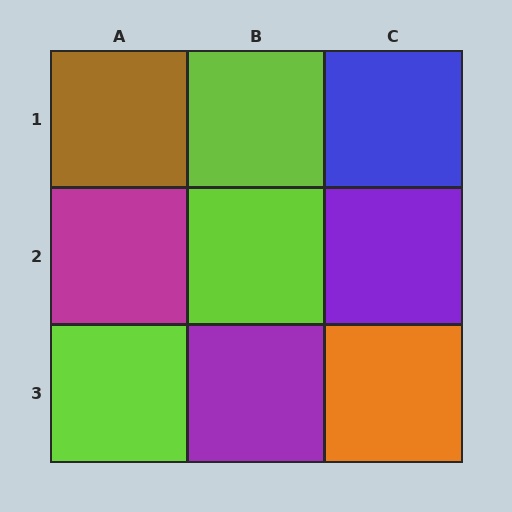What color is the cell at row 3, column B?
Purple.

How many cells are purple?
2 cells are purple.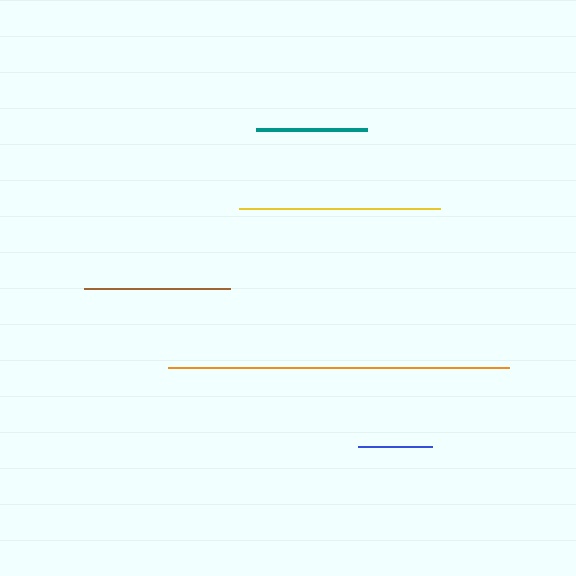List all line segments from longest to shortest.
From longest to shortest: orange, yellow, brown, teal, blue.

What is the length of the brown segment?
The brown segment is approximately 147 pixels long.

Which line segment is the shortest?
The blue line is the shortest at approximately 74 pixels.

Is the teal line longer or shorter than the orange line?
The orange line is longer than the teal line.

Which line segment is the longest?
The orange line is the longest at approximately 341 pixels.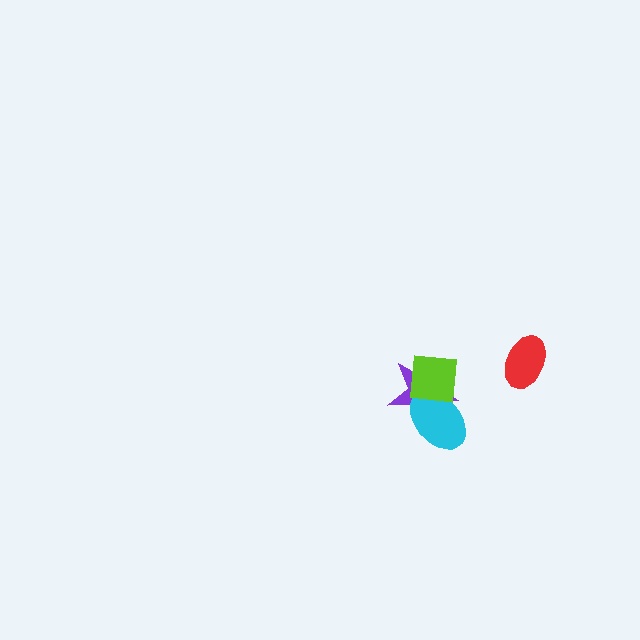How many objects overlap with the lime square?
2 objects overlap with the lime square.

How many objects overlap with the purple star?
2 objects overlap with the purple star.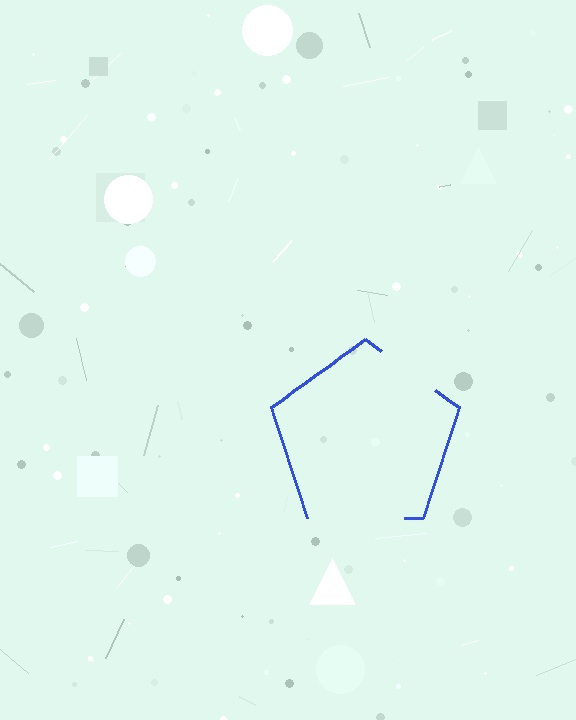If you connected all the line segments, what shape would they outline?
They would outline a pentagon.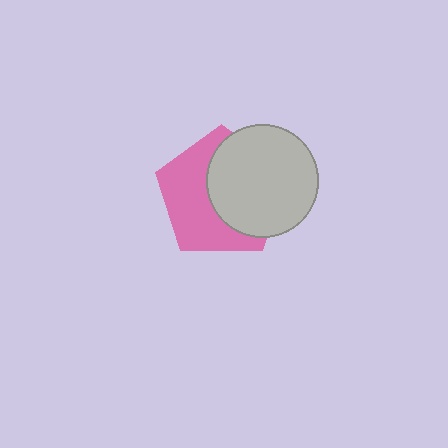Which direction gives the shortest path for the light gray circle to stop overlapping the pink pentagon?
Moving right gives the shortest separation.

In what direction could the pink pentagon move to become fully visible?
The pink pentagon could move left. That would shift it out from behind the light gray circle entirely.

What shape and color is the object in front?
The object in front is a light gray circle.